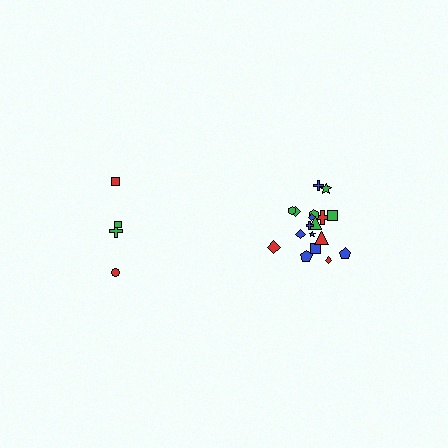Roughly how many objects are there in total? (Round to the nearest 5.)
Roughly 20 objects in total.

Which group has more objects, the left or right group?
The right group.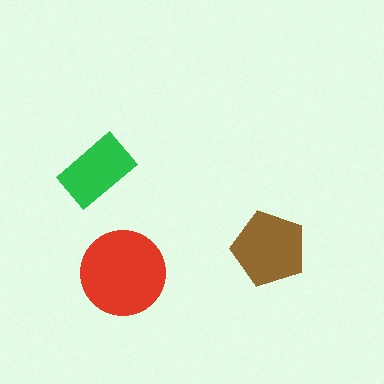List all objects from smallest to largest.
The green rectangle, the brown pentagon, the red circle.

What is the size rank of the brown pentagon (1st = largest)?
2nd.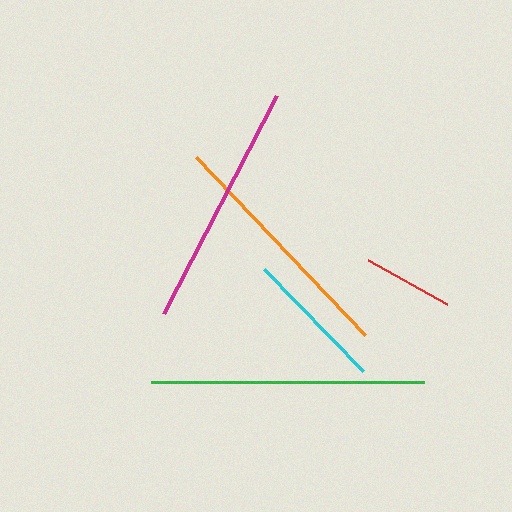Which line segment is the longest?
The green line is the longest at approximately 273 pixels.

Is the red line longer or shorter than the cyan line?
The cyan line is longer than the red line.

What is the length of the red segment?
The red segment is approximately 91 pixels long.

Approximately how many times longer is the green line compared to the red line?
The green line is approximately 3.0 times the length of the red line.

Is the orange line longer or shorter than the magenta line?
The magenta line is longer than the orange line.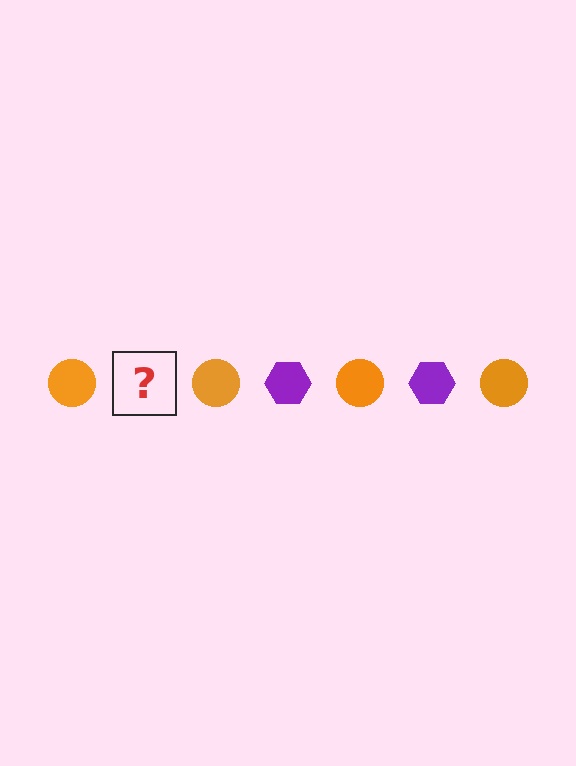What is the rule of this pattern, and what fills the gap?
The rule is that the pattern alternates between orange circle and purple hexagon. The gap should be filled with a purple hexagon.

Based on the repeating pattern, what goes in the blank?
The blank should be a purple hexagon.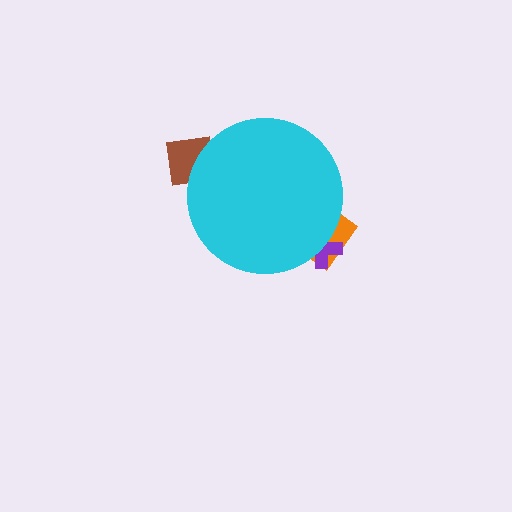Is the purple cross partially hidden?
Yes, the purple cross is partially hidden behind the cyan circle.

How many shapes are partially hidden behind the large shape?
3 shapes are partially hidden.